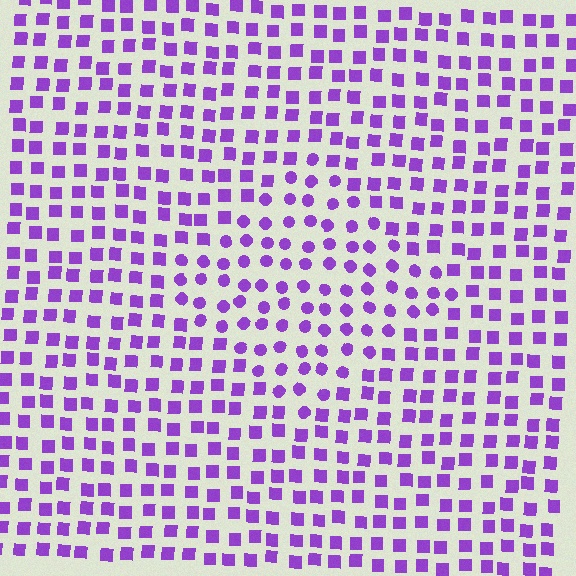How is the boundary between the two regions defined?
The boundary is defined by a change in element shape: circles inside vs. squares outside. All elements share the same color and spacing.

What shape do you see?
I see a diamond.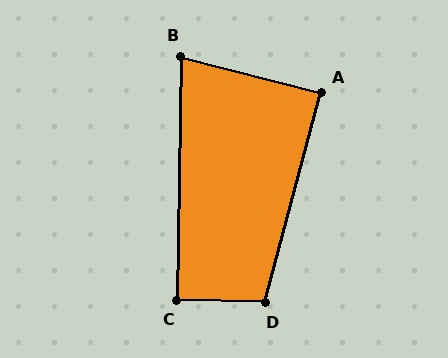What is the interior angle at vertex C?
Approximately 90 degrees (approximately right).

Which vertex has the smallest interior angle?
B, at approximately 76 degrees.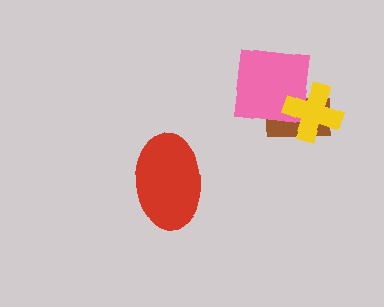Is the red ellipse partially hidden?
No, no other shape covers it.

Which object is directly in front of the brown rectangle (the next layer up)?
The pink square is directly in front of the brown rectangle.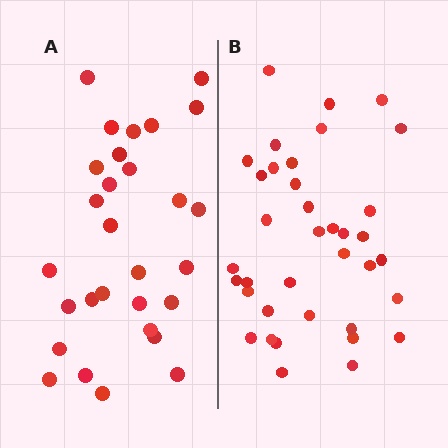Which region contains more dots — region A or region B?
Region B (the right region) has more dots.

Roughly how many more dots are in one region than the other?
Region B has roughly 8 or so more dots than region A.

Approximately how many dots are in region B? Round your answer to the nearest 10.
About 40 dots. (The exact count is 37, which rounds to 40.)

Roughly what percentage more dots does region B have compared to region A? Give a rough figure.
About 30% more.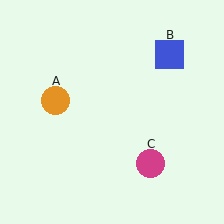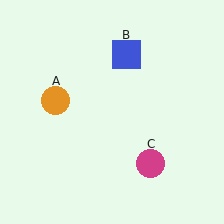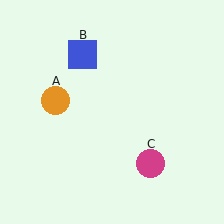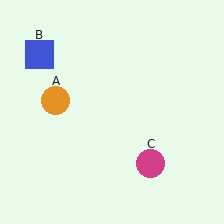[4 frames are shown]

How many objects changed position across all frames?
1 object changed position: blue square (object B).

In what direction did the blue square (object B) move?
The blue square (object B) moved left.